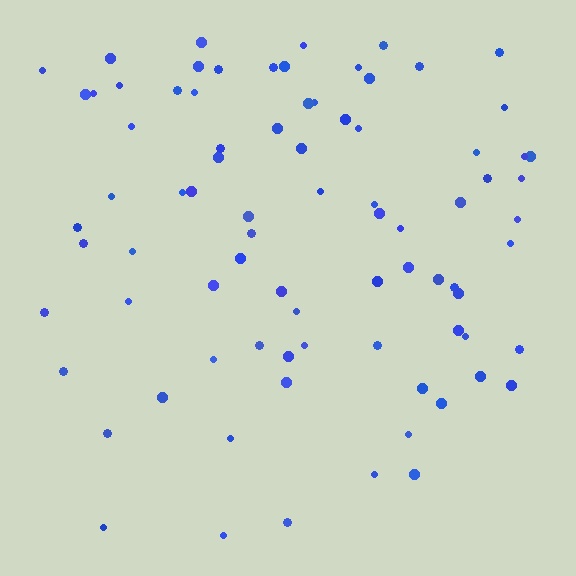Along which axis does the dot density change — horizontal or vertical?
Vertical.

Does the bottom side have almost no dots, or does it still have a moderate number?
Still a moderate number, just noticeably fewer than the top.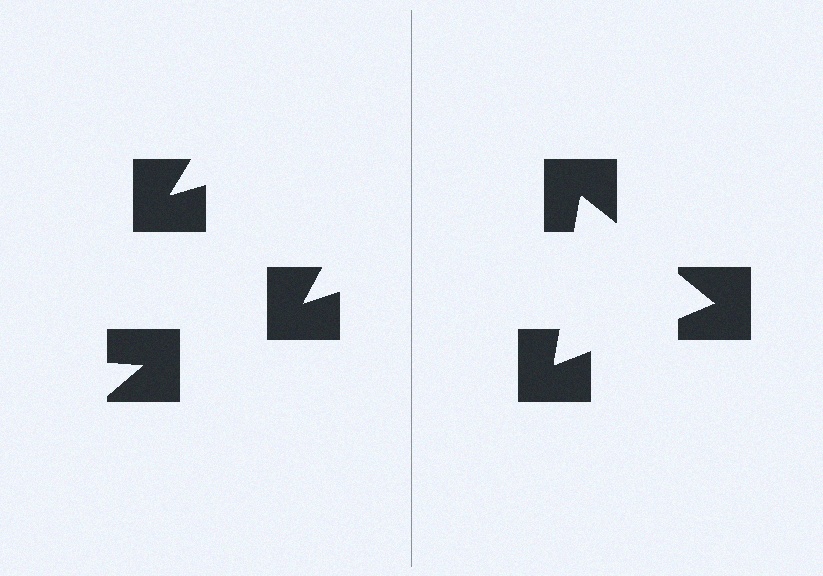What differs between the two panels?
The notched squares are positioned identically on both sides; only the wedge orientations differ. On the right they align to a triangle; on the left they are misaligned.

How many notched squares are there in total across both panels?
6 — 3 on each side.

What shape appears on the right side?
An illusory triangle.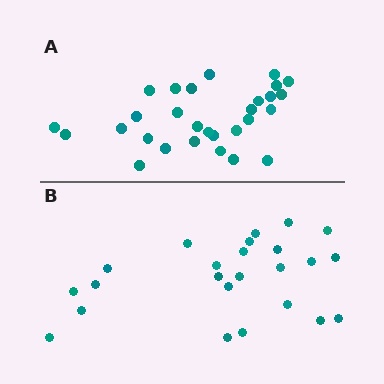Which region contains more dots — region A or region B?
Region A (the top region) has more dots.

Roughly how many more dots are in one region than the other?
Region A has about 5 more dots than region B.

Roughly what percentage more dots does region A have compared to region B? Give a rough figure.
About 20% more.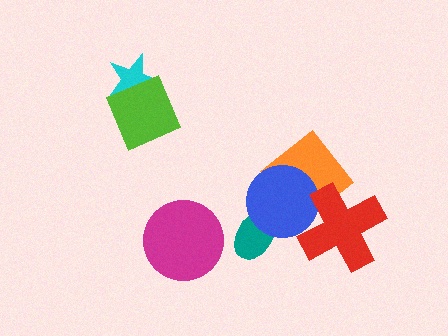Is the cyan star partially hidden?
Yes, it is partially covered by another shape.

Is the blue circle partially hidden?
Yes, it is partially covered by another shape.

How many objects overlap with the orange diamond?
2 objects overlap with the orange diamond.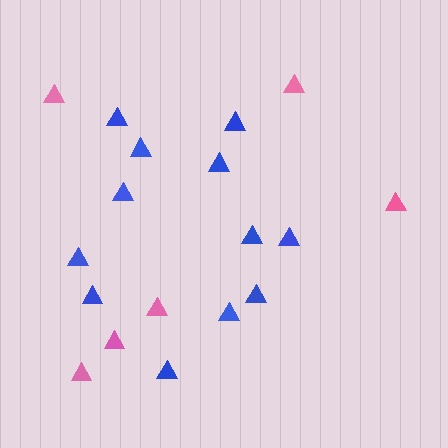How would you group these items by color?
There are 2 groups: one group of blue triangles (12) and one group of pink triangles (6).